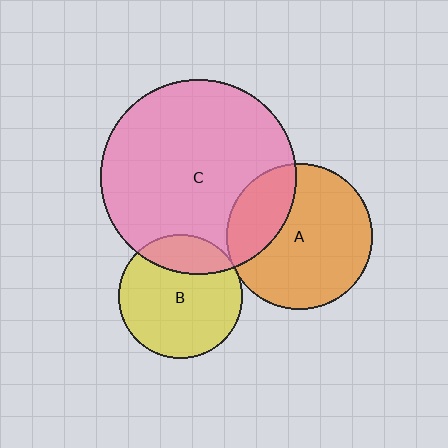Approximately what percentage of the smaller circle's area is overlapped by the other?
Approximately 20%.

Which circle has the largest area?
Circle C (pink).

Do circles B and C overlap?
Yes.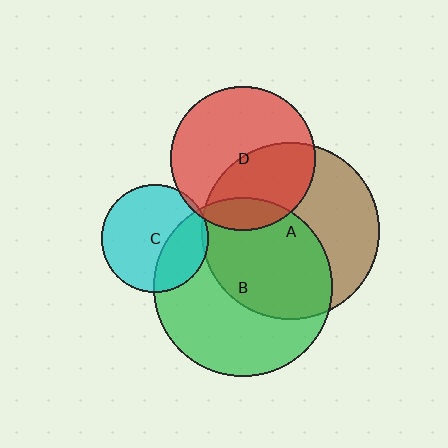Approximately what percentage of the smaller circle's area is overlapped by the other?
Approximately 5%.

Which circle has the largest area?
Circle B (green).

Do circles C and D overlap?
Yes.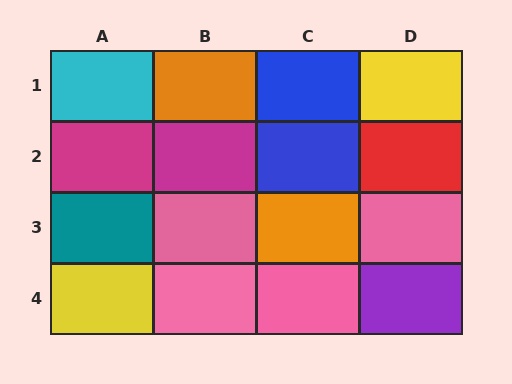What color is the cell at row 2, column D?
Red.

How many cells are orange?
2 cells are orange.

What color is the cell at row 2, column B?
Magenta.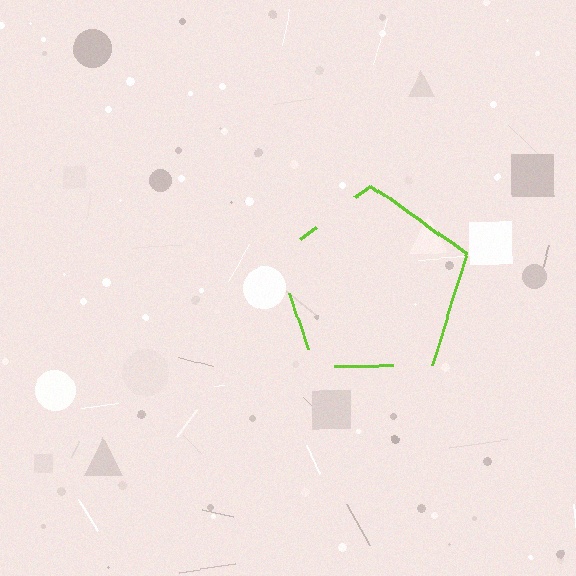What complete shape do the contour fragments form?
The contour fragments form a pentagon.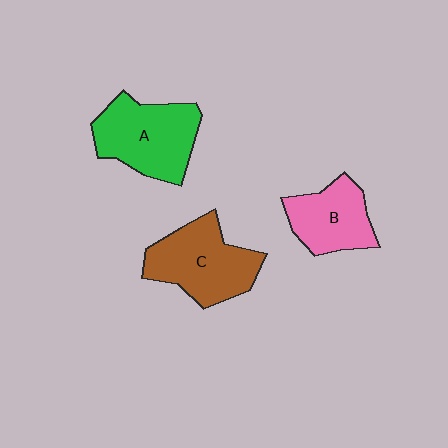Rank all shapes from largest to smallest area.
From largest to smallest: A (green), C (brown), B (pink).